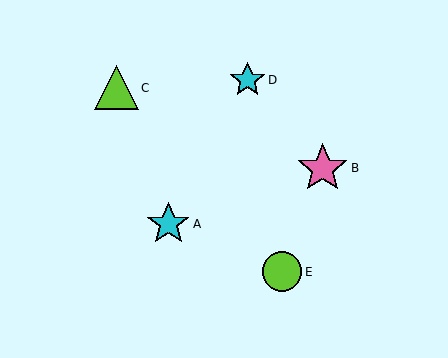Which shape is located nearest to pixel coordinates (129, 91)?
The lime triangle (labeled C) at (116, 88) is nearest to that location.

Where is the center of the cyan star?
The center of the cyan star is at (168, 224).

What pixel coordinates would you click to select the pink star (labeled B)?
Click at (323, 169) to select the pink star B.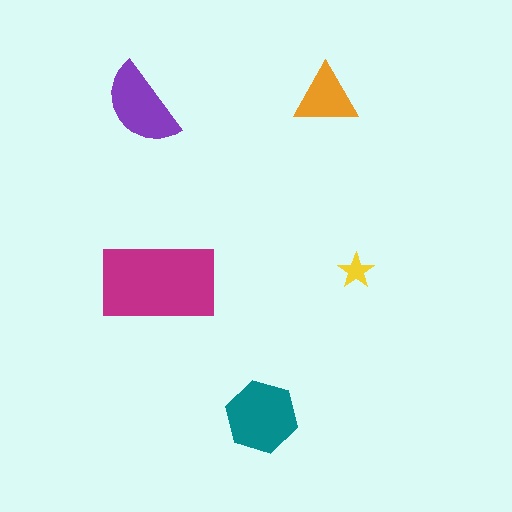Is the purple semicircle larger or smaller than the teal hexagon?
Smaller.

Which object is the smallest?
The yellow star.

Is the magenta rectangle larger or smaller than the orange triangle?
Larger.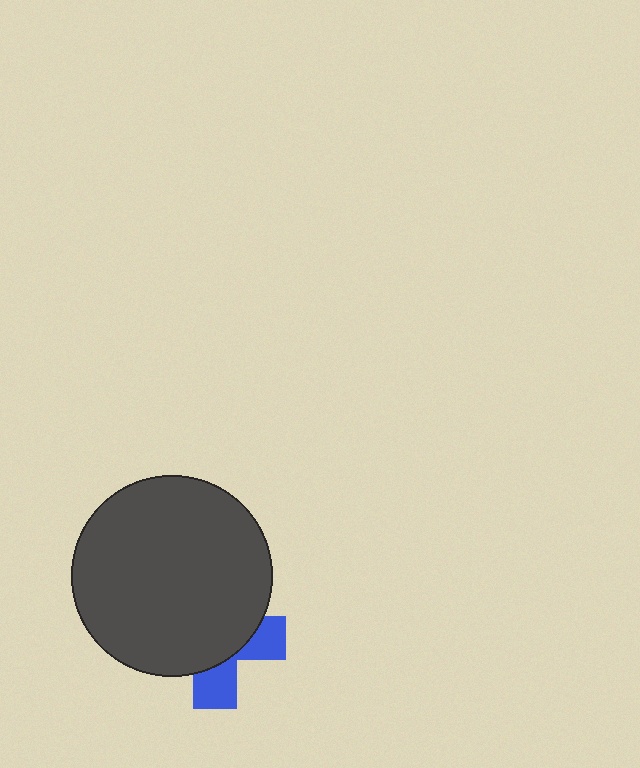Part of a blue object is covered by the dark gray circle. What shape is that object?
It is a cross.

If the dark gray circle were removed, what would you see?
You would see the complete blue cross.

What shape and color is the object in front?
The object in front is a dark gray circle.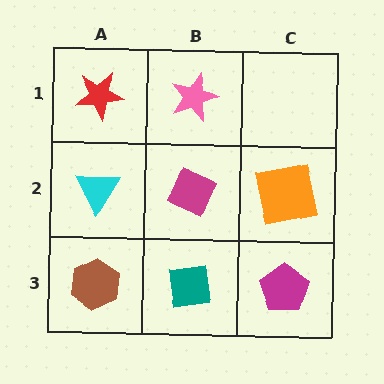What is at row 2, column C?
An orange square.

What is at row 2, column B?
A magenta diamond.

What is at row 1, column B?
A pink star.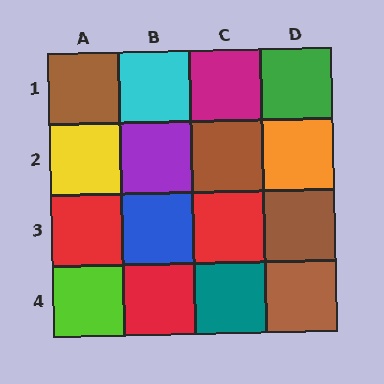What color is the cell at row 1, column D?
Green.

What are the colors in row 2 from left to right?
Yellow, purple, brown, orange.